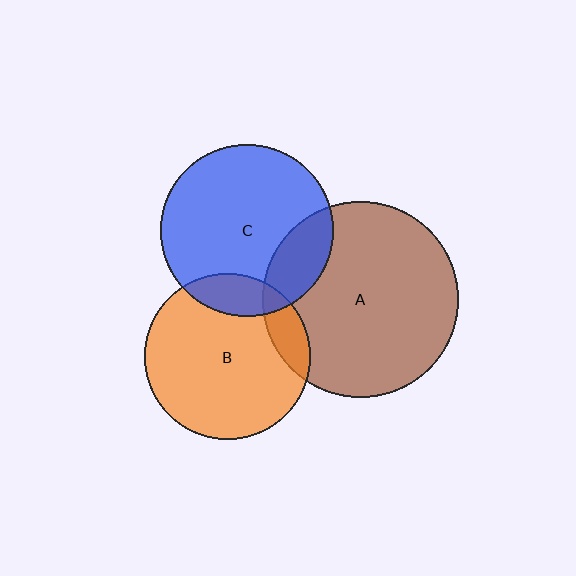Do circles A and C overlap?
Yes.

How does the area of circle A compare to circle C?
Approximately 1.3 times.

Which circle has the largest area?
Circle A (brown).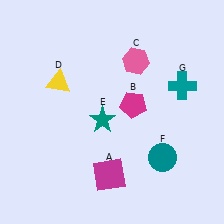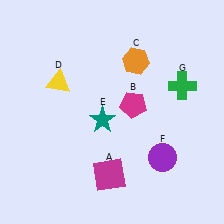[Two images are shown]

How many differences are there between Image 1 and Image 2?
There are 3 differences between the two images.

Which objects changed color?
C changed from pink to orange. F changed from teal to purple. G changed from teal to green.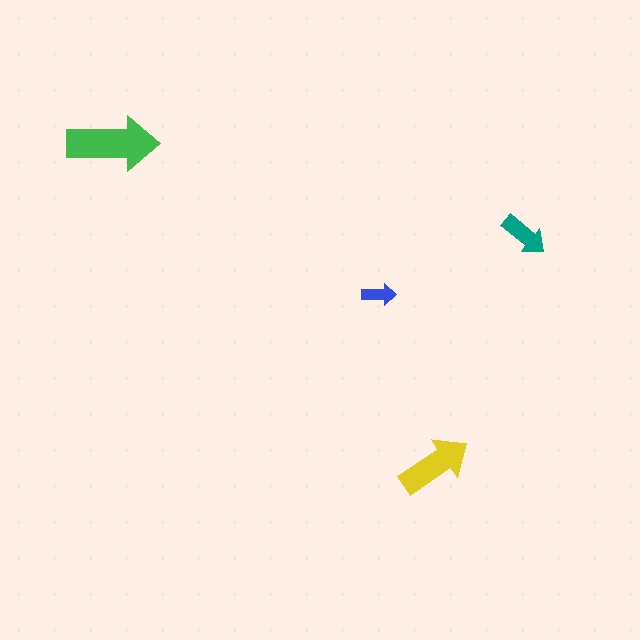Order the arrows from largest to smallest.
the green one, the yellow one, the teal one, the blue one.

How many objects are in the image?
There are 4 objects in the image.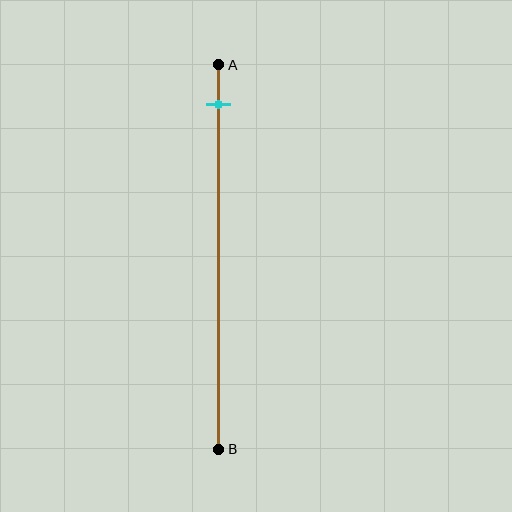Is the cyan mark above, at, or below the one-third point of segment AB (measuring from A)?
The cyan mark is above the one-third point of segment AB.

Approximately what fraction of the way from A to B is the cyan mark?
The cyan mark is approximately 10% of the way from A to B.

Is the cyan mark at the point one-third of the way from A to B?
No, the mark is at about 10% from A, not at the 33% one-third point.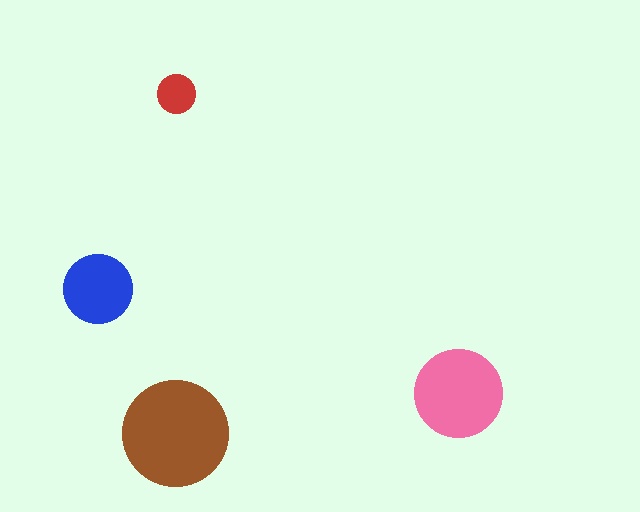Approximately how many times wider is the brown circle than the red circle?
About 3 times wider.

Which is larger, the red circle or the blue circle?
The blue one.